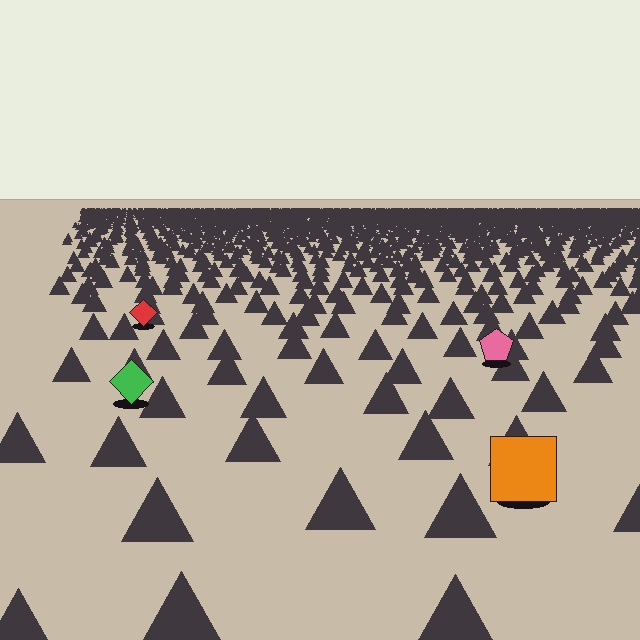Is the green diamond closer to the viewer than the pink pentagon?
Yes. The green diamond is closer — you can tell from the texture gradient: the ground texture is coarser near it.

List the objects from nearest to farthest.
From nearest to farthest: the orange square, the green diamond, the pink pentagon, the red diamond.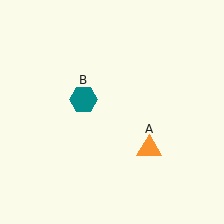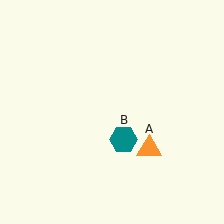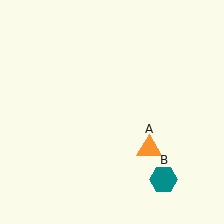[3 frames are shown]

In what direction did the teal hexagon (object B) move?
The teal hexagon (object B) moved down and to the right.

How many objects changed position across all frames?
1 object changed position: teal hexagon (object B).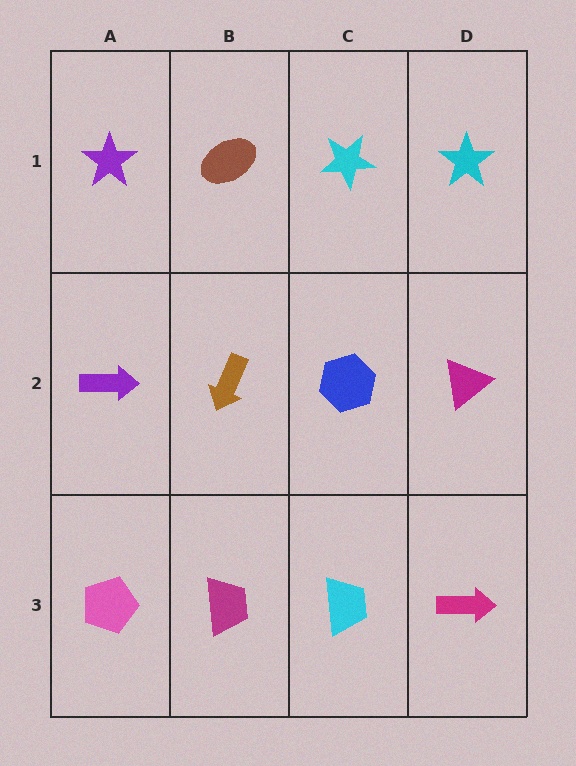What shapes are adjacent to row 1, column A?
A purple arrow (row 2, column A), a brown ellipse (row 1, column B).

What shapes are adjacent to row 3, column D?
A magenta triangle (row 2, column D), a cyan trapezoid (row 3, column C).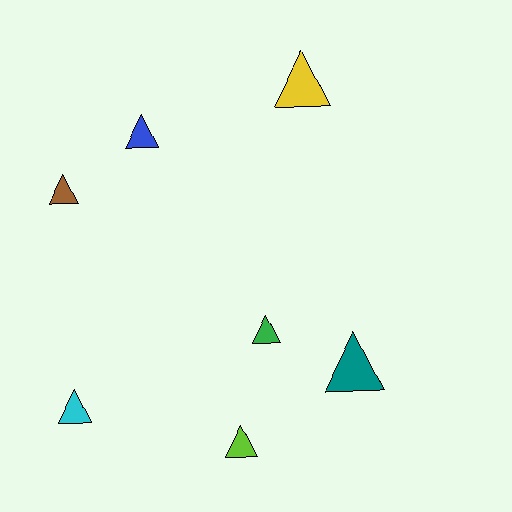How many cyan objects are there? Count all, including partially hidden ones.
There is 1 cyan object.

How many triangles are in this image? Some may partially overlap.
There are 7 triangles.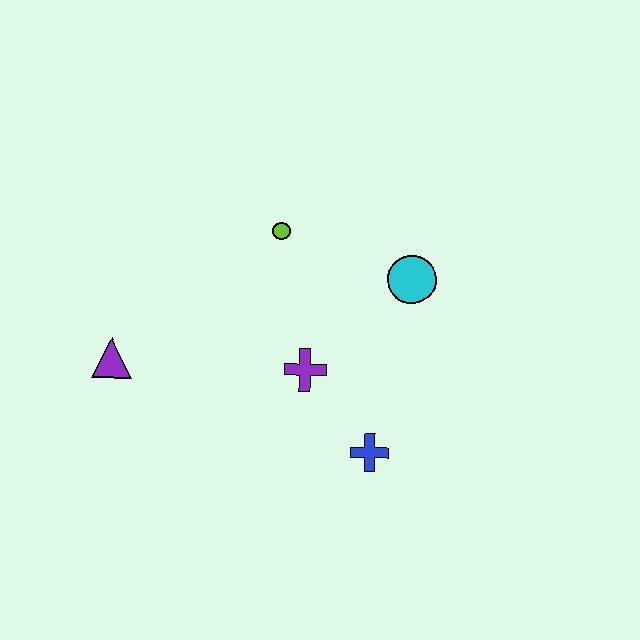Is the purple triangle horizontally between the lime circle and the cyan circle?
No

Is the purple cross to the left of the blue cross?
Yes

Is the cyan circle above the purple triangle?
Yes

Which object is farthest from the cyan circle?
The purple triangle is farthest from the cyan circle.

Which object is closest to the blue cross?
The purple cross is closest to the blue cross.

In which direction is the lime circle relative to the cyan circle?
The lime circle is to the left of the cyan circle.